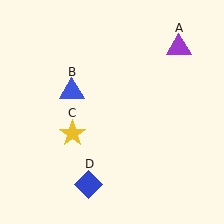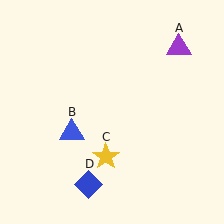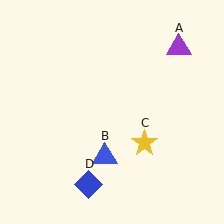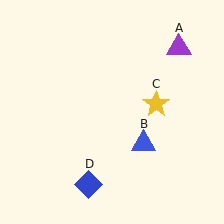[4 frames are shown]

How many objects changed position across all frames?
2 objects changed position: blue triangle (object B), yellow star (object C).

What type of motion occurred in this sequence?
The blue triangle (object B), yellow star (object C) rotated counterclockwise around the center of the scene.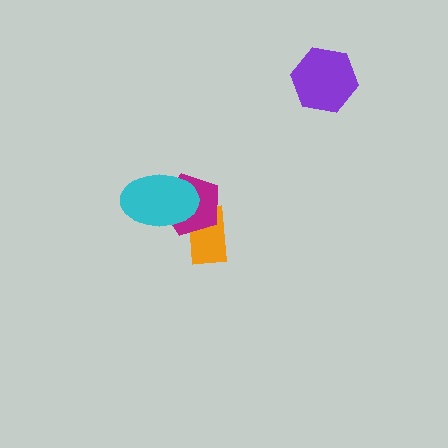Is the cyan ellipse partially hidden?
No, no other shape covers it.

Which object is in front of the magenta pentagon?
The cyan ellipse is in front of the magenta pentagon.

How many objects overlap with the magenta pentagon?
2 objects overlap with the magenta pentagon.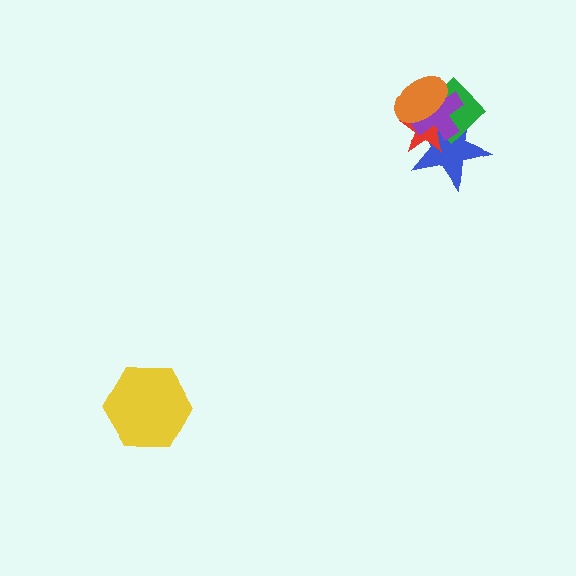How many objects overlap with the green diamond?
4 objects overlap with the green diamond.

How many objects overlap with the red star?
4 objects overlap with the red star.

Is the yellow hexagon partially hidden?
No, no other shape covers it.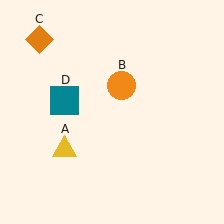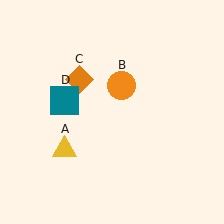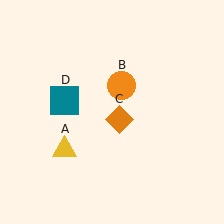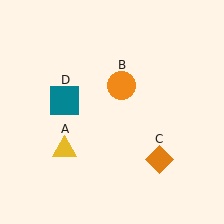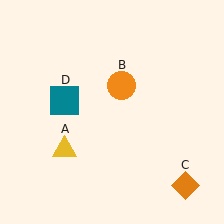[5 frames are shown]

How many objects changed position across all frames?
1 object changed position: orange diamond (object C).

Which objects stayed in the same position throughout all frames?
Yellow triangle (object A) and orange circle (object B) and teal square (object D) remained stationary.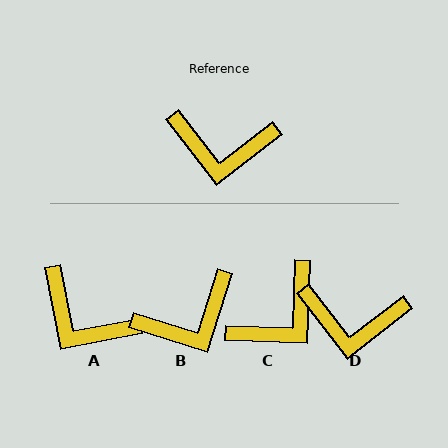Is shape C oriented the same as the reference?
No, it is off by about 50 degrees.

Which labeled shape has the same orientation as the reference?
D.